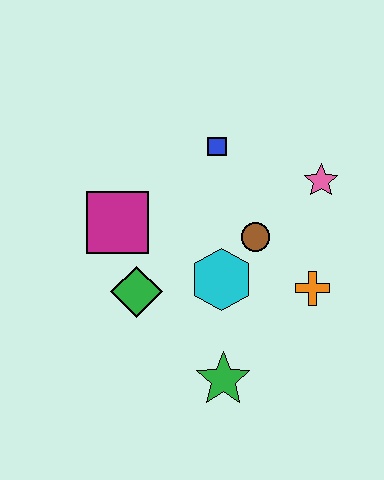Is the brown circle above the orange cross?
Yes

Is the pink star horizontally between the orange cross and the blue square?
No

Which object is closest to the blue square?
The brown circle is closest to the blue square.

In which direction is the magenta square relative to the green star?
The magenta square is above the green star.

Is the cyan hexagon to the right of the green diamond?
Yes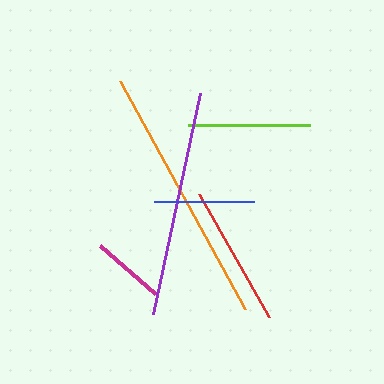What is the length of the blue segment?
The blue segment is approximately 100 pixels long.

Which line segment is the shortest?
The magenta line is the shortest at approximately 73 pixels.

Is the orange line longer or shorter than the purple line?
The orange line is longer than the purple line.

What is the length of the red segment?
The red segment is approximately 142 pixels long.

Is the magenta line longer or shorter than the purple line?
The purple line is longer than the magenta line.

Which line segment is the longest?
The orange line is the longest at approximately 260 pixels.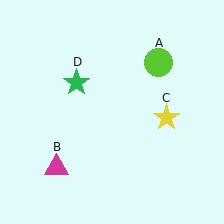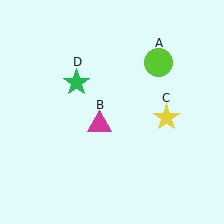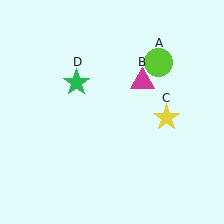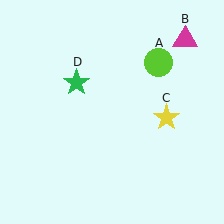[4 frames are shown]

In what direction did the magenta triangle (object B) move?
The magenta triangle (object B) moved up and to the right.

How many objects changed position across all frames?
1 object changed position: magenta triangle (object B).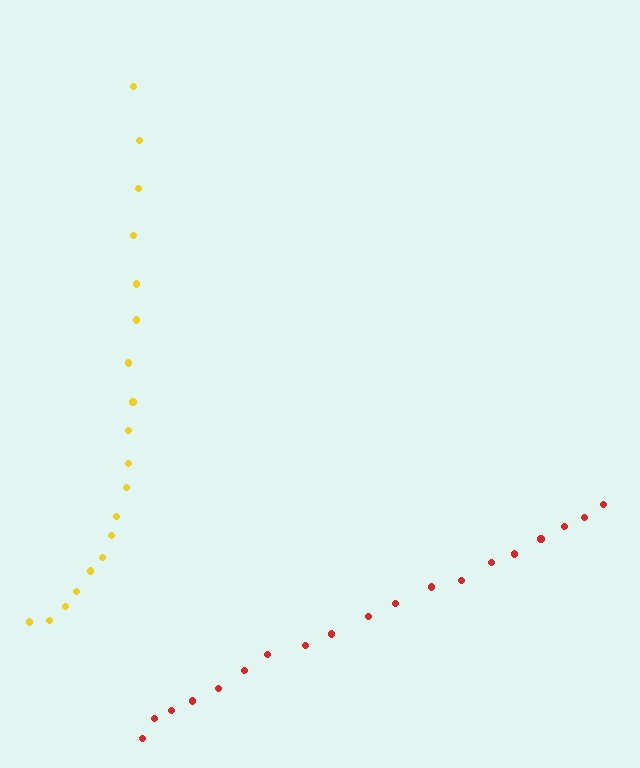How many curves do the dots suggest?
There are 2 distinct paths.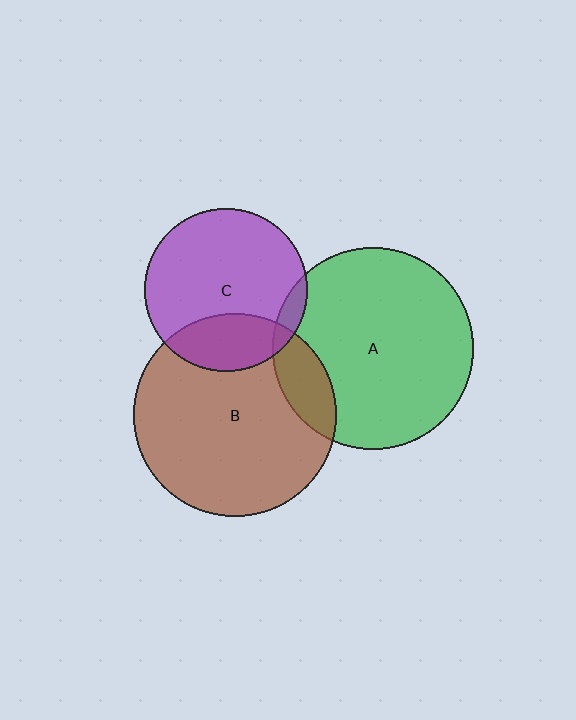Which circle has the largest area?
Circle B (brown).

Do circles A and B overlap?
Yes.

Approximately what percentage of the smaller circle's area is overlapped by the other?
Approximately 15%.